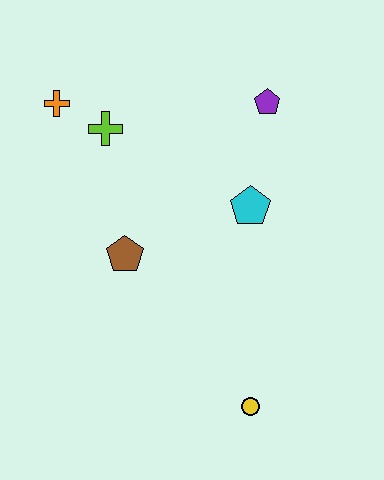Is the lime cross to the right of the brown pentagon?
No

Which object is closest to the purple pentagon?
The cyan pentagon is closest to the purple pentagon.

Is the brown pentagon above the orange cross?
No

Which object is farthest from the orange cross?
The yellow circle is farthest from the orange cross.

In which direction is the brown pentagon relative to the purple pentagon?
The brown pentagon is below the purple pentagon.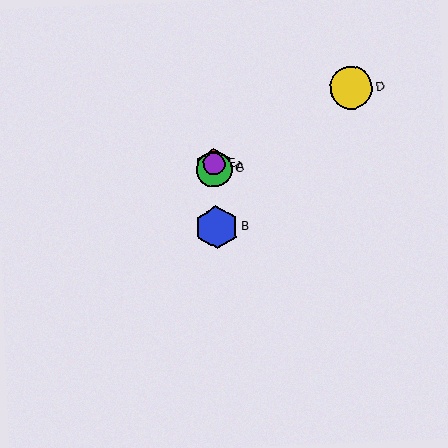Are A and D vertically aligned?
No, A is at x≈214 and D is at x≈351.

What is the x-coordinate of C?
Object C is at x≈214.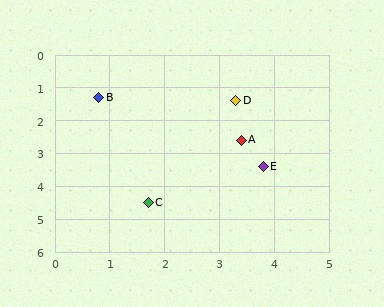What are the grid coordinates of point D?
Point D is at approximately (3.3, 1.4).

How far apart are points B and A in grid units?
Points B and A are about 2.9 grid units apart.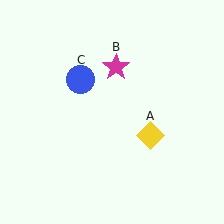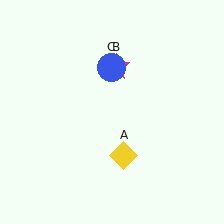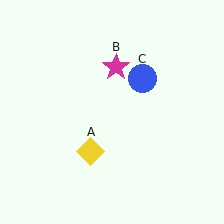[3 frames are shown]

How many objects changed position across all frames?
2 objects changed position: yellow diamond (object A), blue circle (object C).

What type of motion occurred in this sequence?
The yellow diamond (object A), blue circle (object C) rotated clockwise around the center of the scene.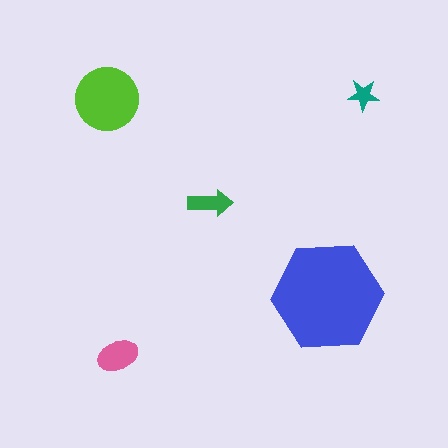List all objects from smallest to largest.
The teal star, the green arrow, the pink ellipse, the lime circle, the blue hexagon.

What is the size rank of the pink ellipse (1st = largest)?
3rd.